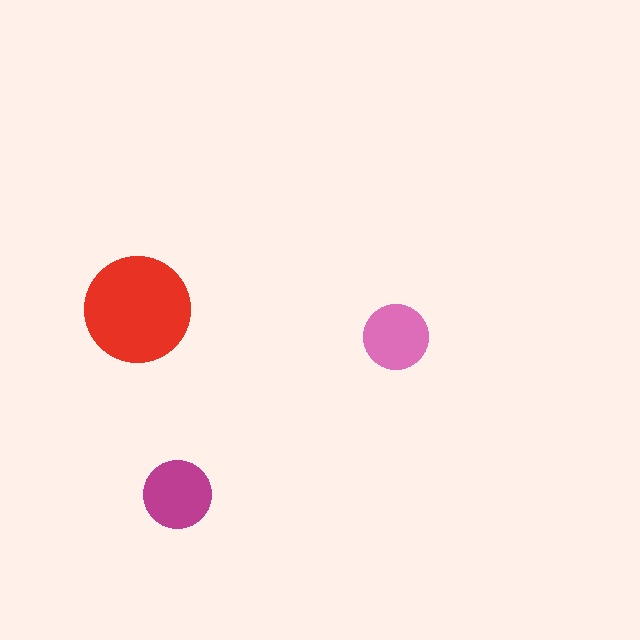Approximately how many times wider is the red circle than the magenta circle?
About 1.5 times wider.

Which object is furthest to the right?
The pink circle is rightmost.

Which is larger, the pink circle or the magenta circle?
The magenta one.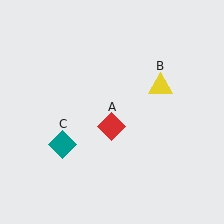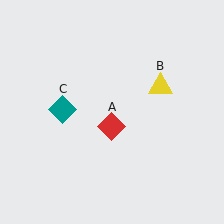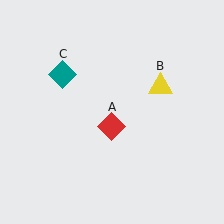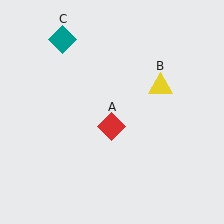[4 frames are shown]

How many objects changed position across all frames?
1 object changed position: teal diamond (object C).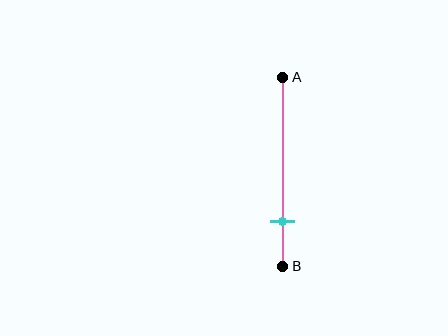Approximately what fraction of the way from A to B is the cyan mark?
The cyan mark is approximately 75% of the way from A to B.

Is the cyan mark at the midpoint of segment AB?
No, the mark is at about 75% from A, not at the 50% midpoint.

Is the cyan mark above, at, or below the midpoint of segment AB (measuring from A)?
The cyan mark is below the midpoint of segment AB.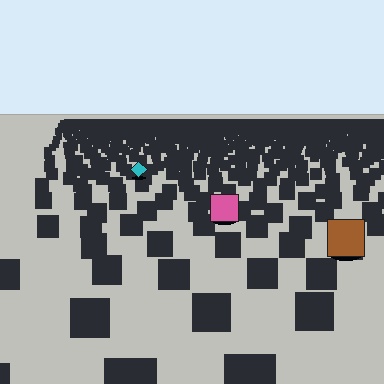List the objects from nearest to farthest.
From nearest to farthest: the brown square, the pink square, the cyan diamond.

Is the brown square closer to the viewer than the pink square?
Yes. The brown square is closer — you can tell from the texture gradient: the ground texture is coarser near it.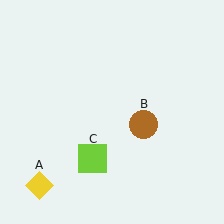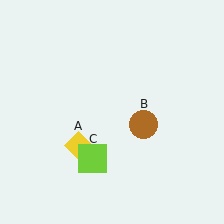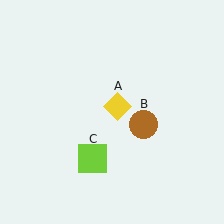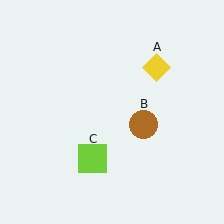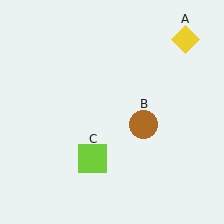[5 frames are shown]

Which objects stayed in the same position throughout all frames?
Brown circle (object B) and lime square (object C) remained stationary.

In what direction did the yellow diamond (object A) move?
The yellow diamond (object A) moved up and to the right.